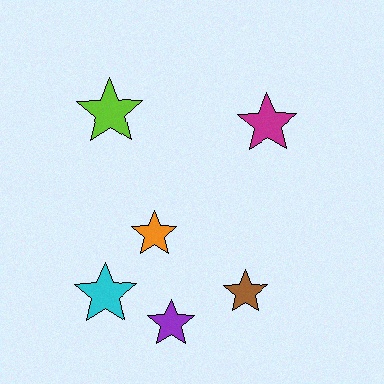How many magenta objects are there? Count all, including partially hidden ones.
There is 1 magenta object.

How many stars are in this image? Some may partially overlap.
There are 6 stars.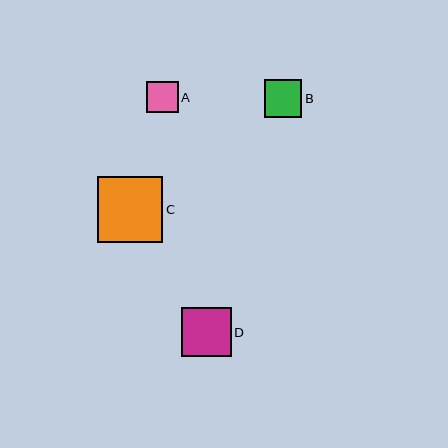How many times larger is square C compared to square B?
Square C is approximately 1.7 times the size of square B.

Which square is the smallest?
Square A is the smallest with a size of approximately 32 pixels.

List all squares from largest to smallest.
From largest to smallest: C, D, B, A.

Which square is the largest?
Square C is the largest with a size of approximately 65 pixels.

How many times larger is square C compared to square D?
Square C is approximately 1.3 times the size of square D.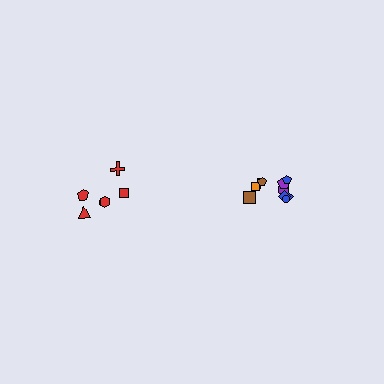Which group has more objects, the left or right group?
The right group.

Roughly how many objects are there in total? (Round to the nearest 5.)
Roughly 15 objects in total.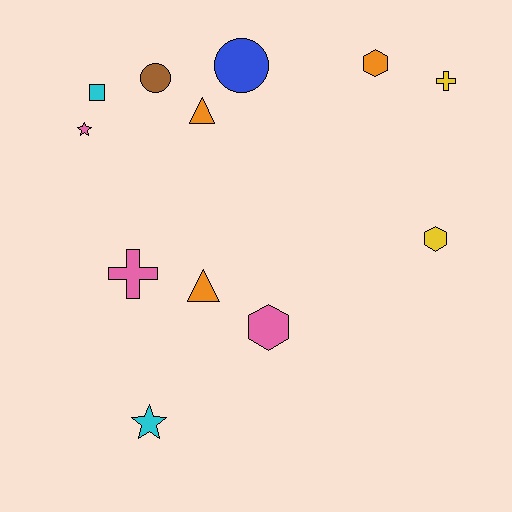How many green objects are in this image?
There are no green objects.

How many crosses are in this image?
There are 2 crosses.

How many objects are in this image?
There are 12 objects.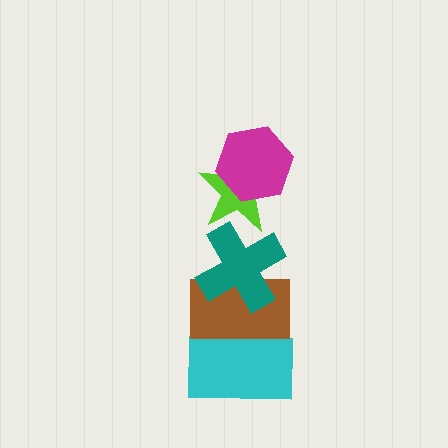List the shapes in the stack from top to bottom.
From top to bottom: the magenta hexagon, the lime star, the teal cross, the brown rectangle, the cyan rectangle.